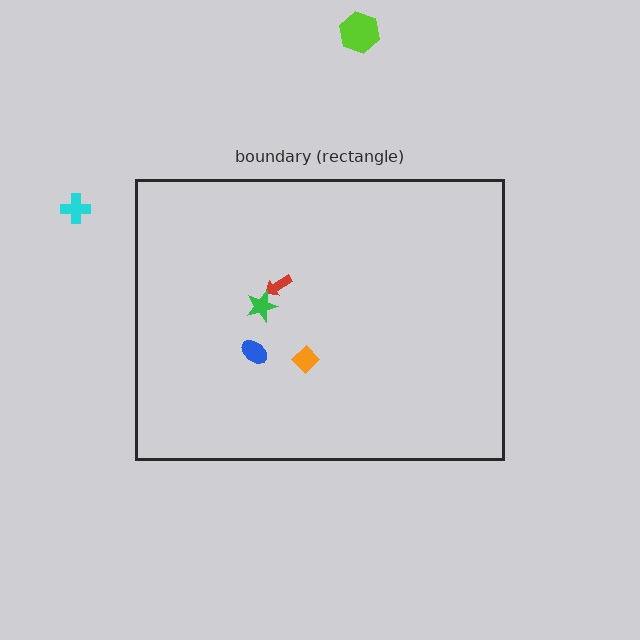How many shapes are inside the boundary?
4 inside, 2 outside.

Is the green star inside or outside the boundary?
Inside.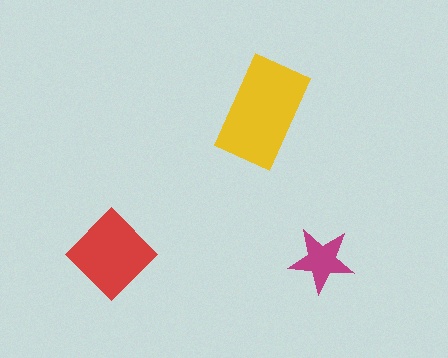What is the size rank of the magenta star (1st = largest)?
3rd.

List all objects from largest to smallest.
The yellow rectangle, the red diamond, the magenta star.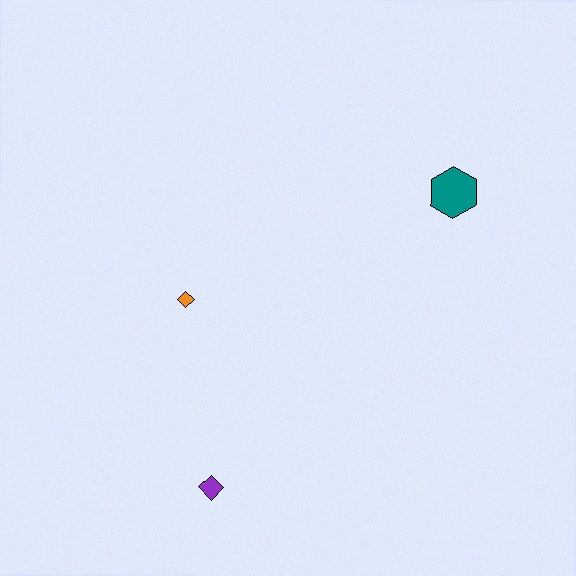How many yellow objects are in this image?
There are no yellow objects.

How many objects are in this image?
There are 3 objects.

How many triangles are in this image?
There are no triangles.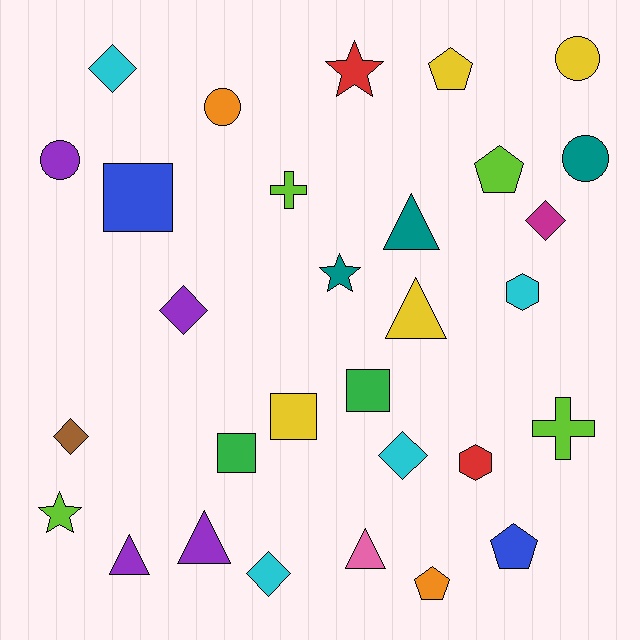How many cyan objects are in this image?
There are 4 cyan objects.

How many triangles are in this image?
There are 5 triangles.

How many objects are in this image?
There are 30 objects.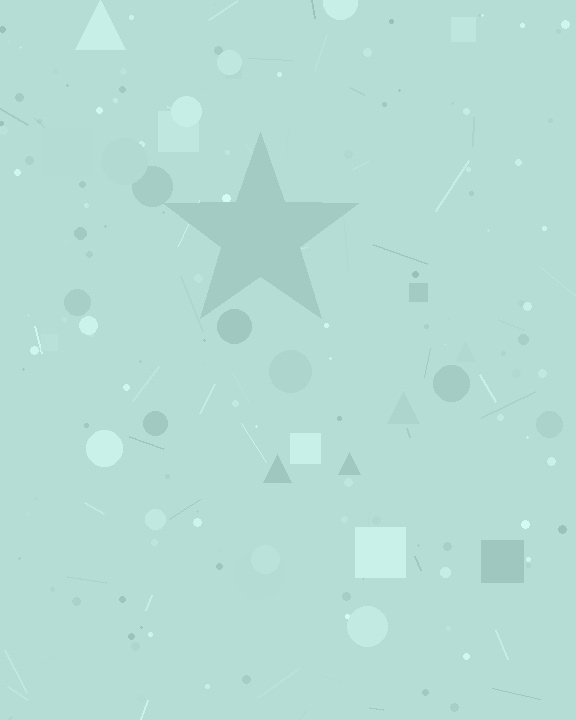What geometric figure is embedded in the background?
A star is embedded in the background.